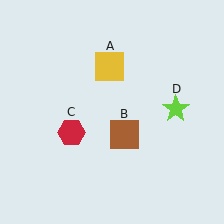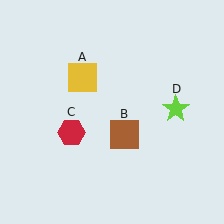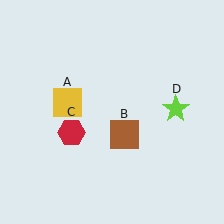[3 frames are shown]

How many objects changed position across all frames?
1 object changed position: yellow square (object A).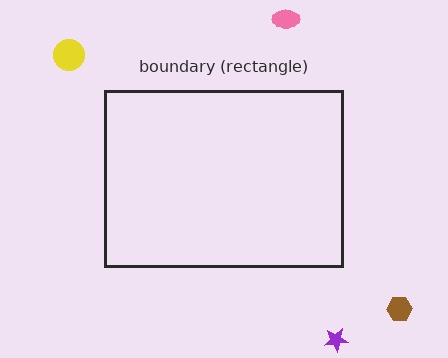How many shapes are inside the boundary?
0 inside, 4 outside.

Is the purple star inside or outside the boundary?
Outside.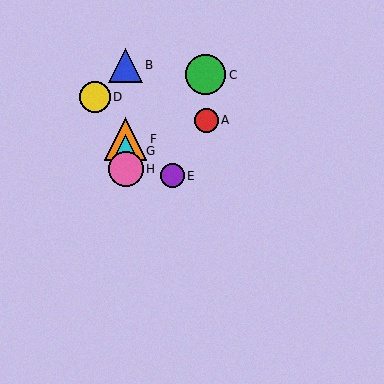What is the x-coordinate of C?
Object C is at x≈206.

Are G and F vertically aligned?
Yes, both are at x≈126.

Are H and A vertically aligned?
No, H is at x≈126 and A is at x≈207.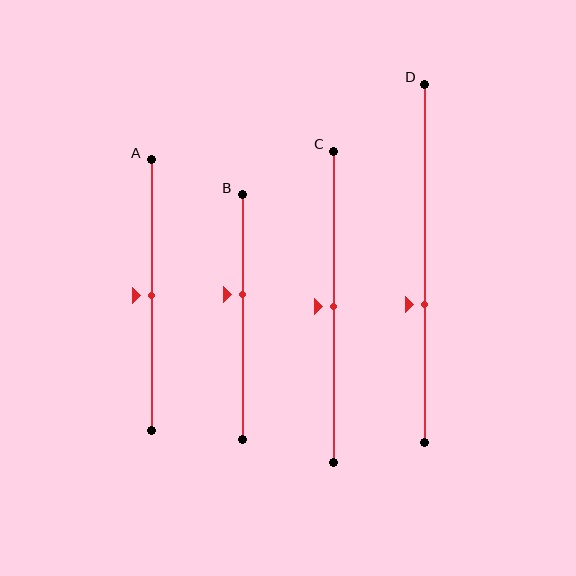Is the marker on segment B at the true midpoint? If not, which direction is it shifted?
No, the marker on segment B is shifted upward by about 9% of the segment length.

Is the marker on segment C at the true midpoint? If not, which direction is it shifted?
Yes, the marker on segment C is at the true midpoint.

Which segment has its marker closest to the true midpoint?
Segment A has its marker closest to the true midpoint.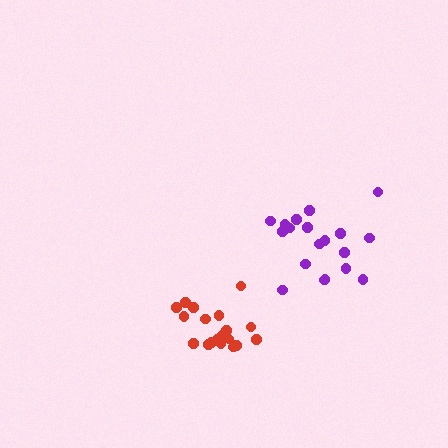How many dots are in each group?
Group 1: 19 dots, Group 2: 19 dots (38 total).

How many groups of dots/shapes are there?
There are 2 groups.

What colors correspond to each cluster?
The clusters are colored: red, purple.